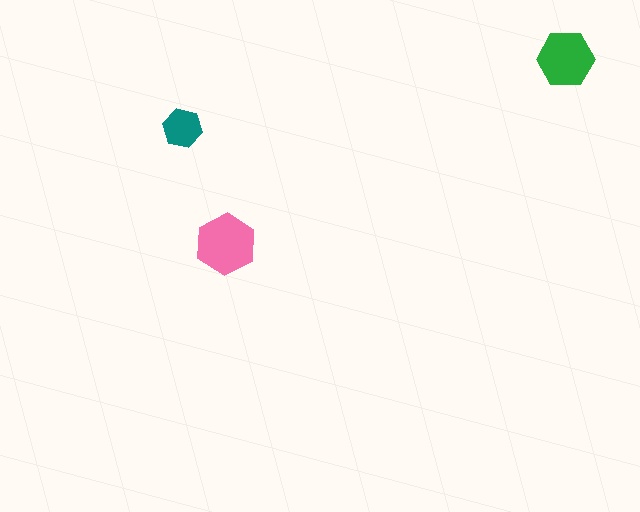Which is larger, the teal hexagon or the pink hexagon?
The pink one.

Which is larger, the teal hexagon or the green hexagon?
The green one.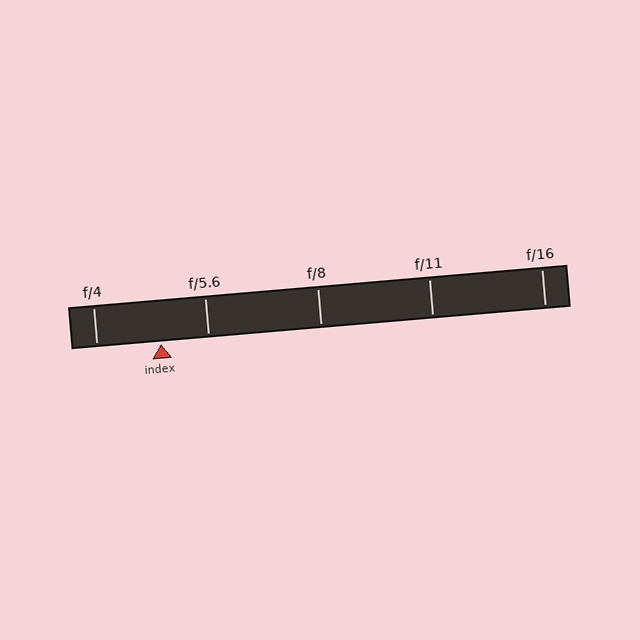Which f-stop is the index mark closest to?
The index mark is closest to f/5.6.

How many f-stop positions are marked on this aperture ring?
There are 5 f-stop positions marked.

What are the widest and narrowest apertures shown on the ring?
The widest aperture shown is f/4 and the narrowest is f/16.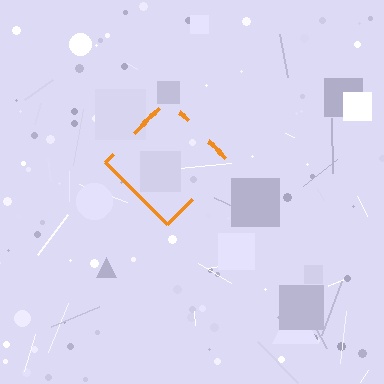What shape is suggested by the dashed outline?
The dashed outline suggests a diamond.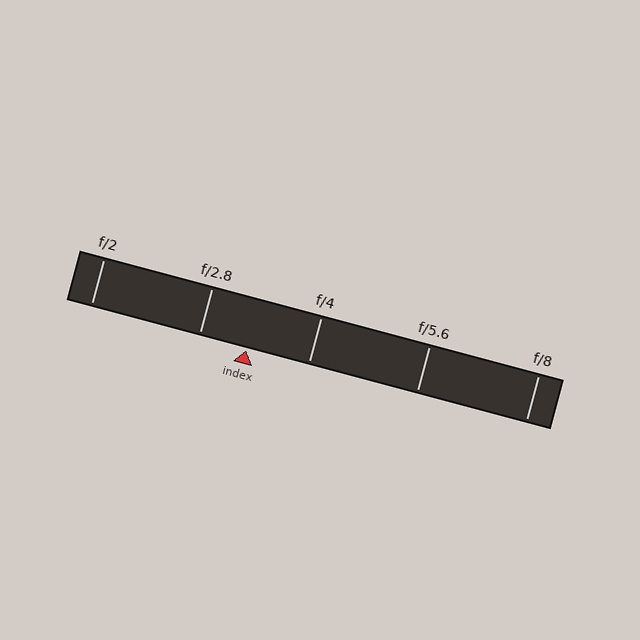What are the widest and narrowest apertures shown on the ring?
The widest aperture shown is f/2 and the narrowest is f/8.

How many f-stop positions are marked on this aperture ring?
There are 5 f-stop positions marked.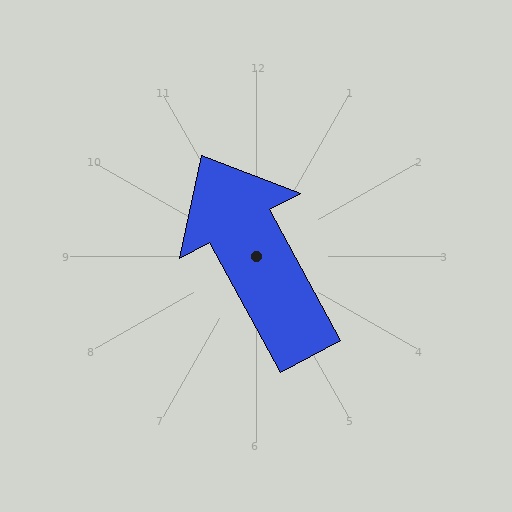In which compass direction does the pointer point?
Northwest.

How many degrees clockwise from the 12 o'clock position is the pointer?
Approximately 332 degrees.